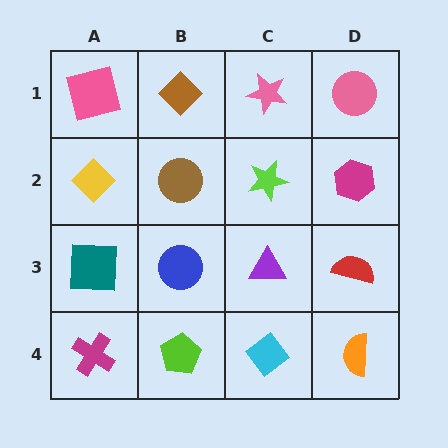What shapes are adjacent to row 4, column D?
A red semicircle (row 3, column D), a cyan diamond (row 4, column C).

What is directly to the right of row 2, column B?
A lime star.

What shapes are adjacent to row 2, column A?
A pink square (row 1, column A), a teal square (row 3, column A), a brown circle (row 2, column B).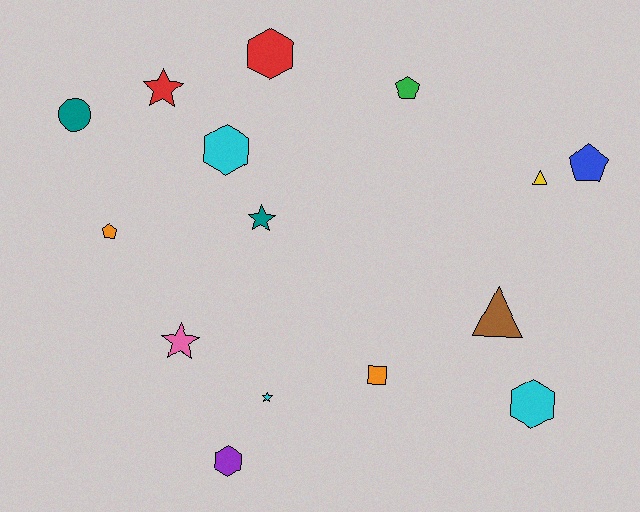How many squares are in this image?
There is 1 square.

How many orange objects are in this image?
There are 2 orange objects.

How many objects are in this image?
There are 15 objects.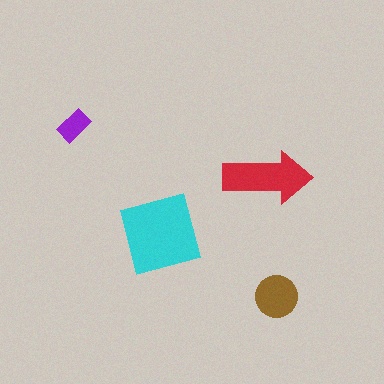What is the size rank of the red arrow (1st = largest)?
2nd.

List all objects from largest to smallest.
The cyan square, the red arrow, the brown circle, the purple rectangle.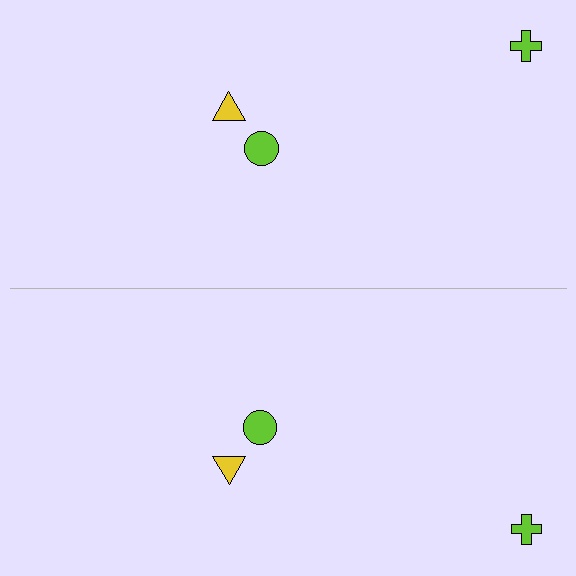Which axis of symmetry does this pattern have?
The pattern has a horizontal axis of symmetry running through the center of the image.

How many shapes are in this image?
There are 6 shapes in this image.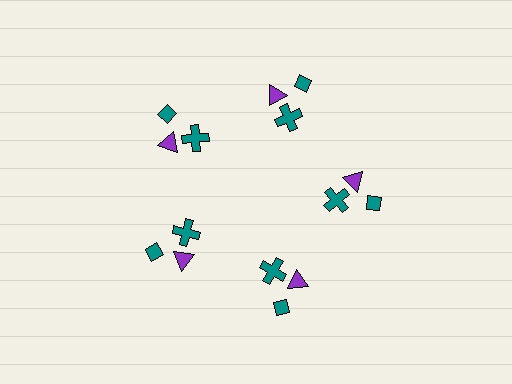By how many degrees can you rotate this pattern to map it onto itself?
The pattern maps onto itself every 72 degrees of rotation.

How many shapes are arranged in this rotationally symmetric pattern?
There are 15 shapes, arranged in 5 groups of 3.